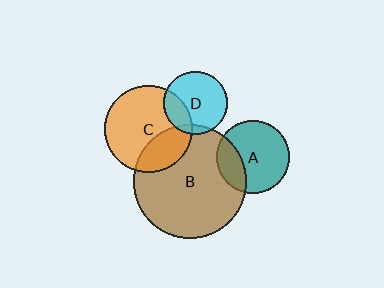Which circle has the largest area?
Circle B (brown).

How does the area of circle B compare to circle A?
Approximately 2.4 times.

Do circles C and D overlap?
Yes.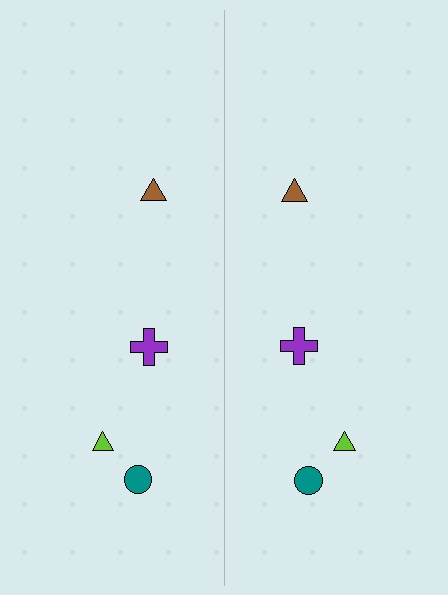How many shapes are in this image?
There are 8 shapes in this image.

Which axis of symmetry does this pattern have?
The pattern has a vertical axis of symmetry running through the center of the image.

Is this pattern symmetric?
Yes, this pattern has bilateral (reflection) symmetry.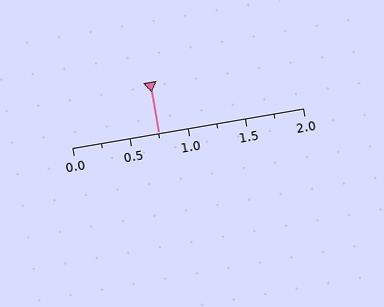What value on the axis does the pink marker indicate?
The marker indicates approximately 0.75.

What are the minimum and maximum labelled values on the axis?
The axis runs from 0.0 to 2.0.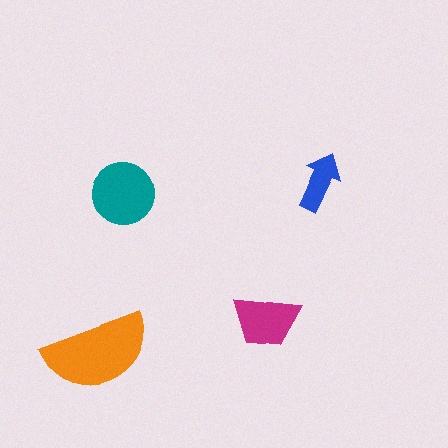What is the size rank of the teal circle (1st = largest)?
2nd.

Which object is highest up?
The blue arrow is topmost.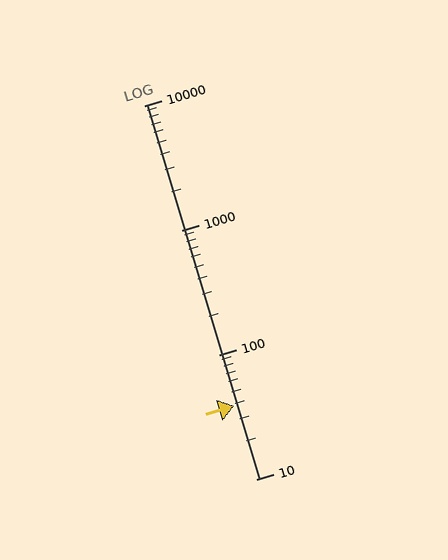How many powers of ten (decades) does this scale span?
The scale spans 3 decades, from 10 to 10000.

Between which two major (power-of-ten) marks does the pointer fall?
The pointer is between 10 and 100.